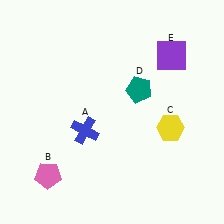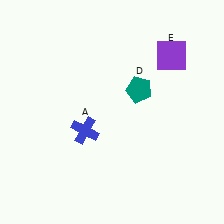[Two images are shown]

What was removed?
The pink pentagon (B), the yellow hexagon (C) were removed in Image 2.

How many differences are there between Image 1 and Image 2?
There are 2 differences between the two images.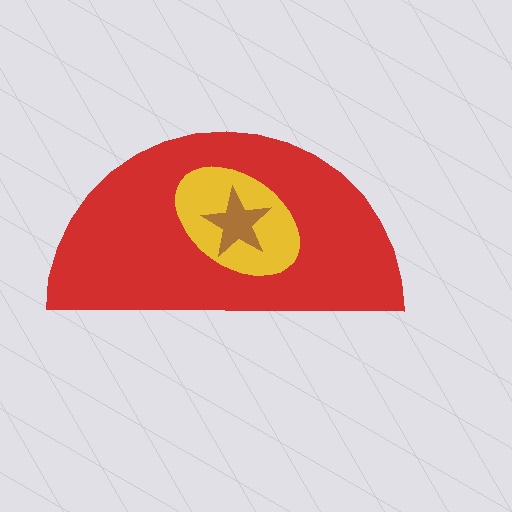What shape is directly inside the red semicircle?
The yellow ellipse.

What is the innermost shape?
The brown star.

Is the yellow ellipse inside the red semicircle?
Yes.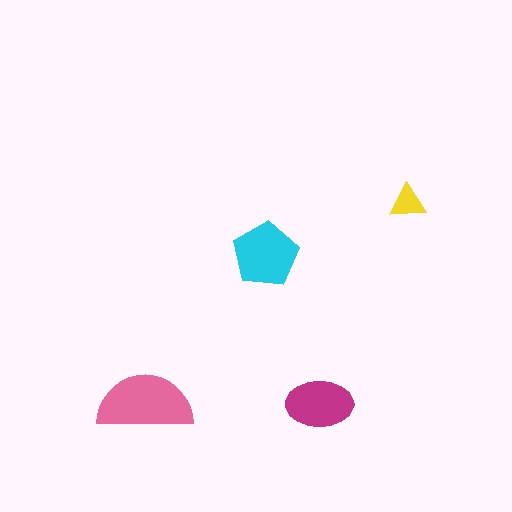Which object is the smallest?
The yellow triangle.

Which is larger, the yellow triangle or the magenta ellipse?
The magenta ellipse.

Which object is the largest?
The pink semicircle.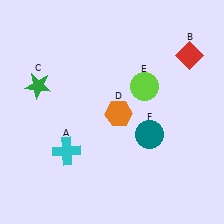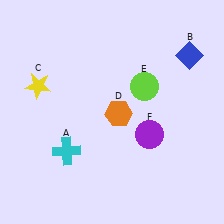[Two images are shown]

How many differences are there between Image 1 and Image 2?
There are 3 differences between the two images.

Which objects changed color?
B changed from red to blue. C changed from green to yellow. F changed from teal to purple.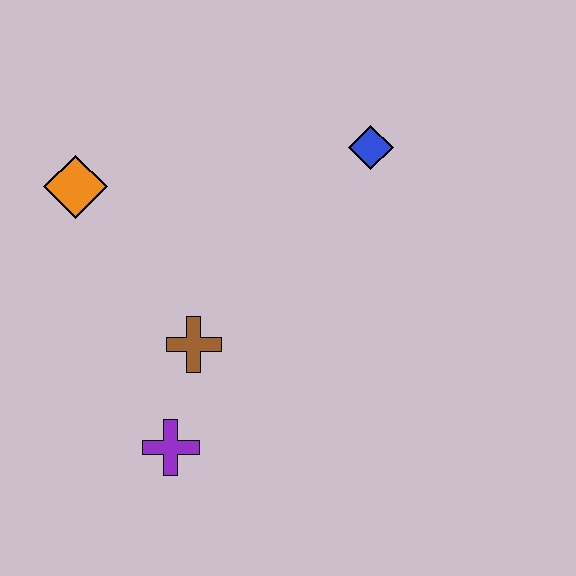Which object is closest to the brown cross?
The purple cross is closest to the brown cross.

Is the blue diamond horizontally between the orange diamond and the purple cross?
No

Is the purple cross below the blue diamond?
Yes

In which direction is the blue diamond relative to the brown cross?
The blue diamond is above the brown cross.